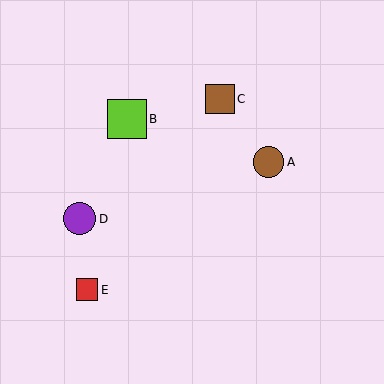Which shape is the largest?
The lime square (labeled B) is the largest.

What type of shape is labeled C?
Shape C is a brown square.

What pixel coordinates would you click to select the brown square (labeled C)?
Click at (220, 99) to select the brown square C.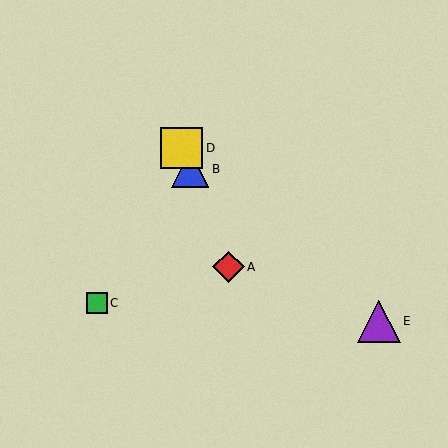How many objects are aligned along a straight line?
3 objects (A, B, D) are aligned along a straight line.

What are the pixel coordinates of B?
Object B is at (190, 169).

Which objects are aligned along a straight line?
Objects A, B, D are aligned along a straight line.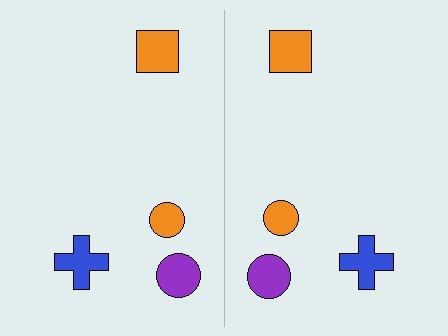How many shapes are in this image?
There are 8 shapes in this image.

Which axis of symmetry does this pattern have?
The pattern has a vertical axis of symmetry running through the center of the image.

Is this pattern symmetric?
Yes, this pattern has bilateral (reflection) symmetry.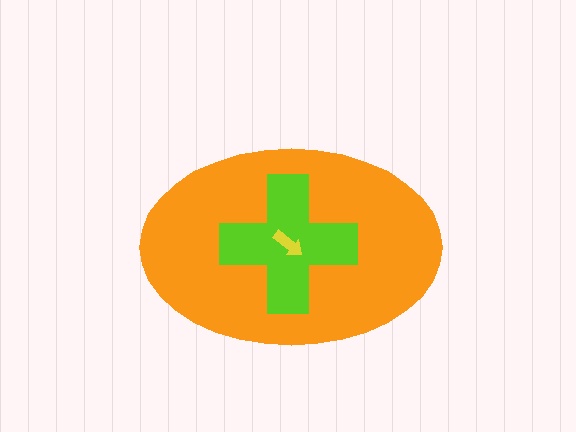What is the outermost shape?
The orange ellipse.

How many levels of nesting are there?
3.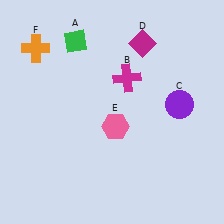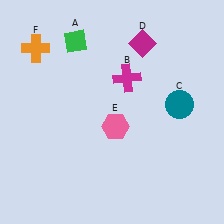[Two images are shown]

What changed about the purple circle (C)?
In Image 1, C is purple. In Image 2, it changed to teal.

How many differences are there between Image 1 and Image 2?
There is 1 difference between the two images.